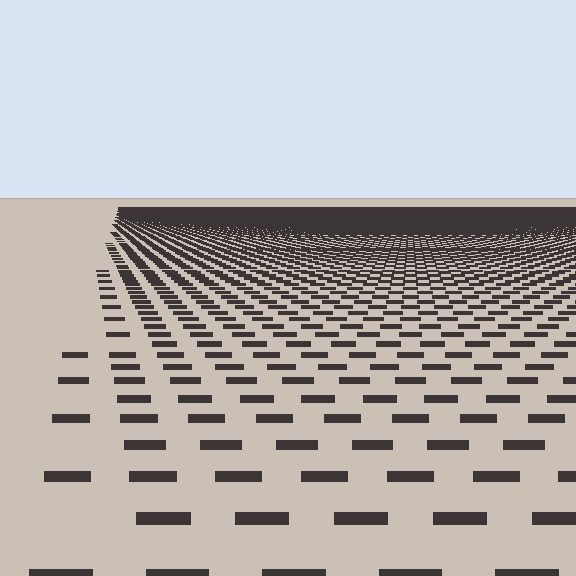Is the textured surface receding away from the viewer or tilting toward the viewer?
The surface is receding away from the viewer. Texture elements get smaller and denser toward the top.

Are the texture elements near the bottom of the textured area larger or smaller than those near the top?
Larger. Near the bottom, elements are closer to the viewer and appear at a bigger on-screen size.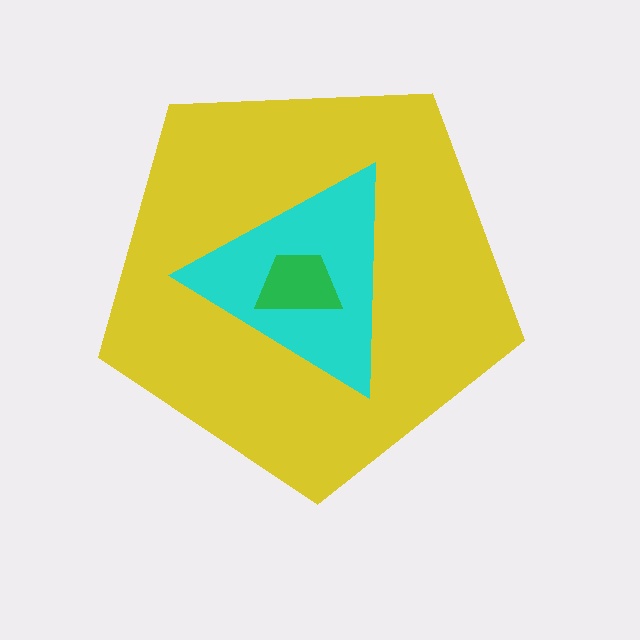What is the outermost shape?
The yellow pentagon.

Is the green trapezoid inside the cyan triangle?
Yes.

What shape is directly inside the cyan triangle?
The green trapezoid.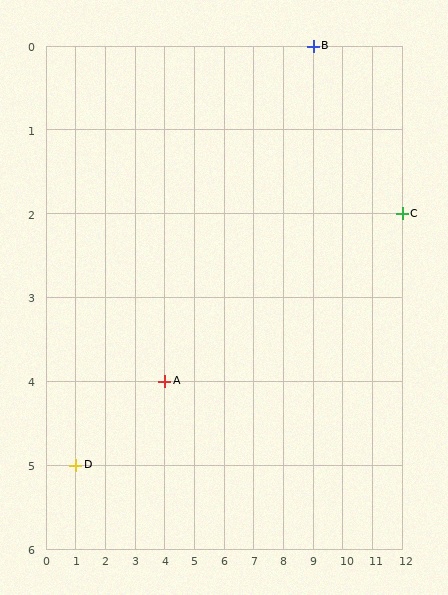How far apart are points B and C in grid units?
Points B and C are 3 columns and 2 rows apart (about 3.6 grid units diagonally).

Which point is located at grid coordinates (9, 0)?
Point B is at (9, 0).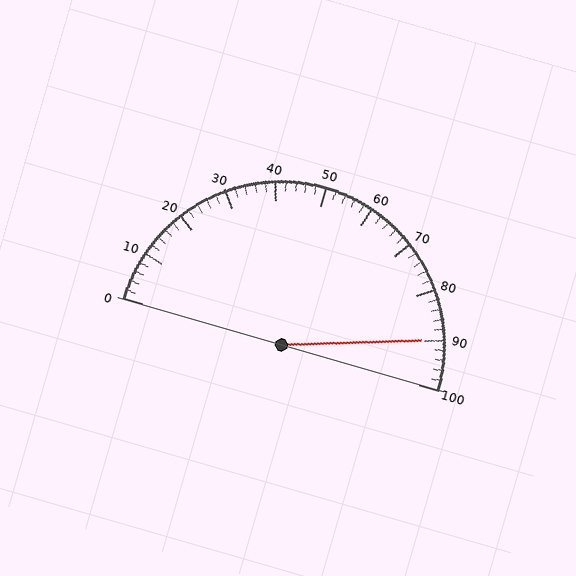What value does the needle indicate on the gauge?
The needle indicates approximately 90.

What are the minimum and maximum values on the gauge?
The gauge ranges from 0 to 100.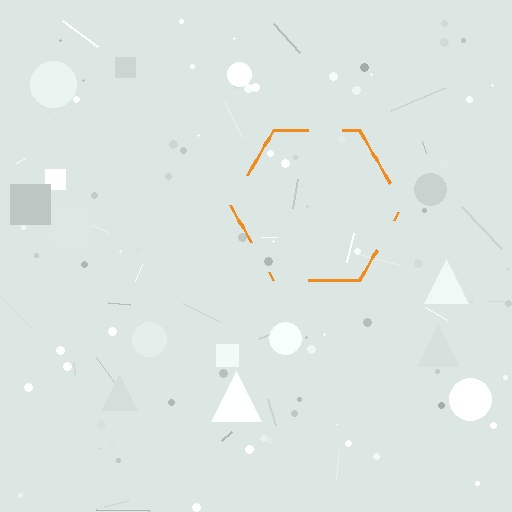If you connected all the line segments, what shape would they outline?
They would outline a hexagon.